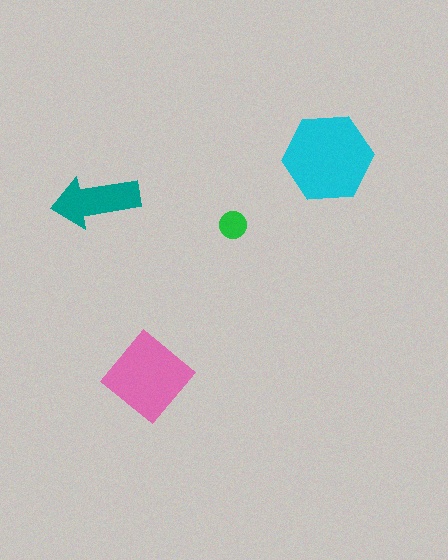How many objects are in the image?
There are 4 objects in the image.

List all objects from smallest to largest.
The green circle, the teal arrow, the pink diamond, the cyan hexagon.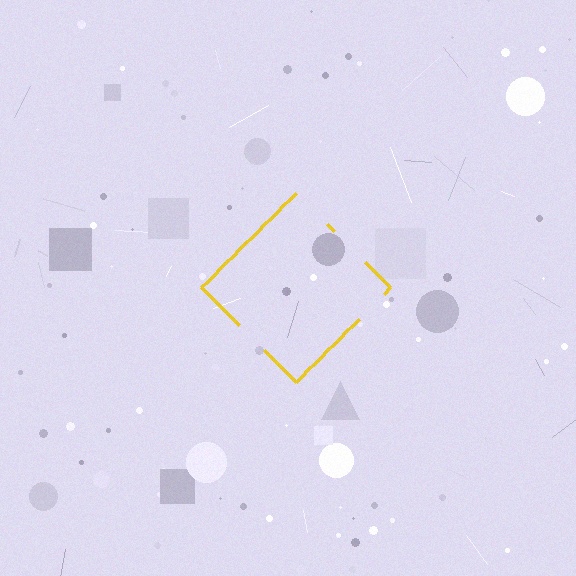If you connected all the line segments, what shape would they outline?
They would outline a diamond.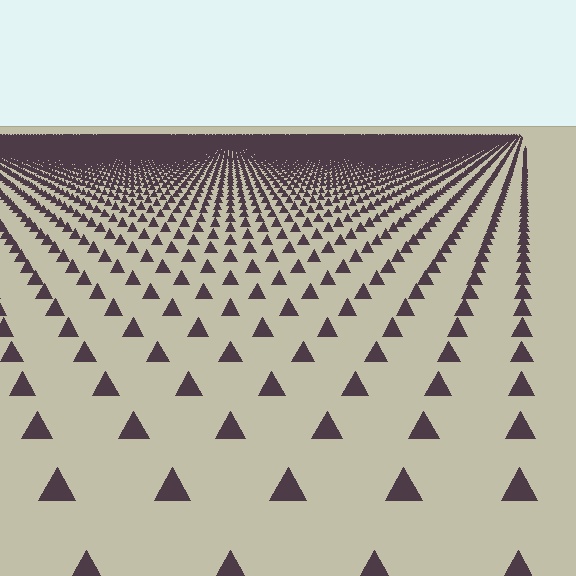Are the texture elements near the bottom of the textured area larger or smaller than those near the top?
Larger. Near the bottom, elements are closer to the viewer and appear at a bigger on-screen size.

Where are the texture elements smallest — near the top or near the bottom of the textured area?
Near the top.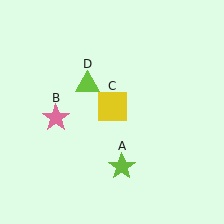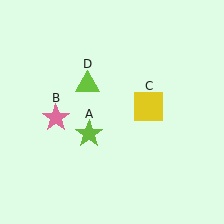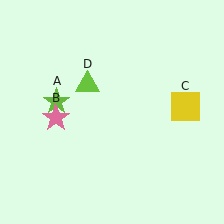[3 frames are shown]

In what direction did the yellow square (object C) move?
The yellow square (object C) moved right.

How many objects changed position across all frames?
2 objects changed position: lime star (object A), yellow square (object C).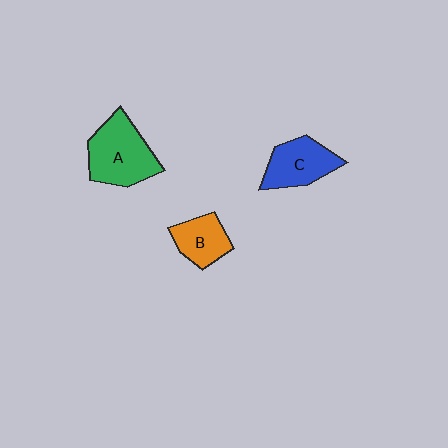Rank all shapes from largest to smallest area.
From largest to smallest: A (green), C (blue), B (orange).